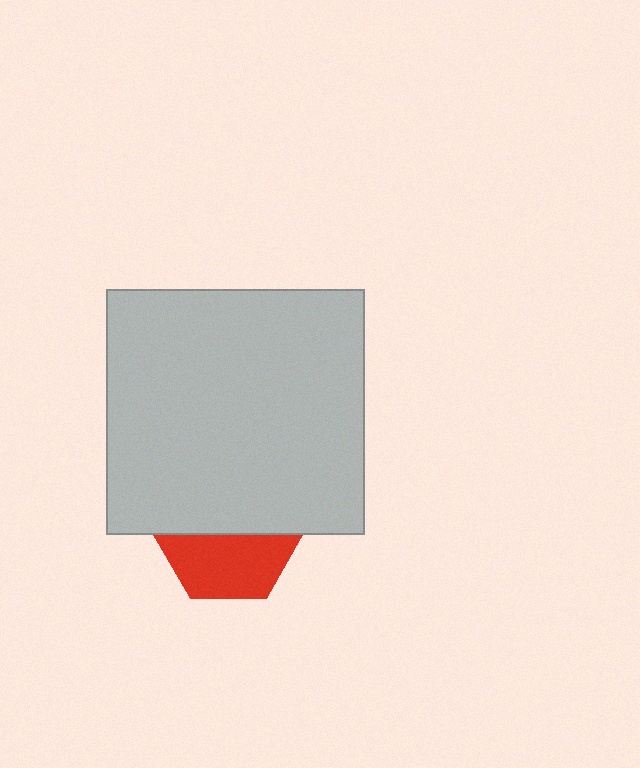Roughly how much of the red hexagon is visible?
About half of it is visible (roughly 47%).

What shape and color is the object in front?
The object in front is a light gray rectangle.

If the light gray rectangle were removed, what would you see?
You would see the complete red hexagon.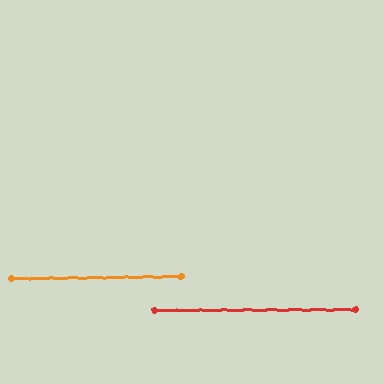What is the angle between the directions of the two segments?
Approximately 1 degree.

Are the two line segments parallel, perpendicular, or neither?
Parallel — their directions differ by only 0.7°.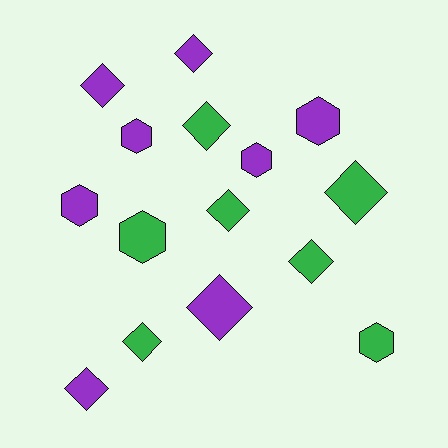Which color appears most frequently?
Purple, with 8 objects.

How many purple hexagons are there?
There are 4 purple hexagons.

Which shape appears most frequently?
Diamond, with 9 objects.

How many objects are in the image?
There are 15 objects.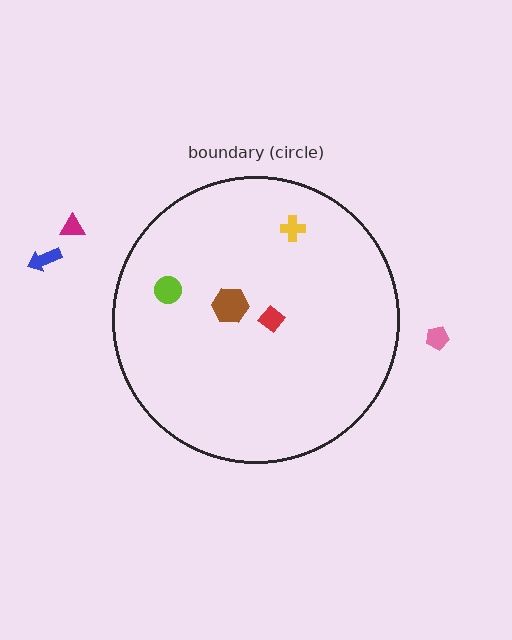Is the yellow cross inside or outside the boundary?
Inside.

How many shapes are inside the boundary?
4 inside, 3 outside.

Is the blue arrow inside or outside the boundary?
Outside.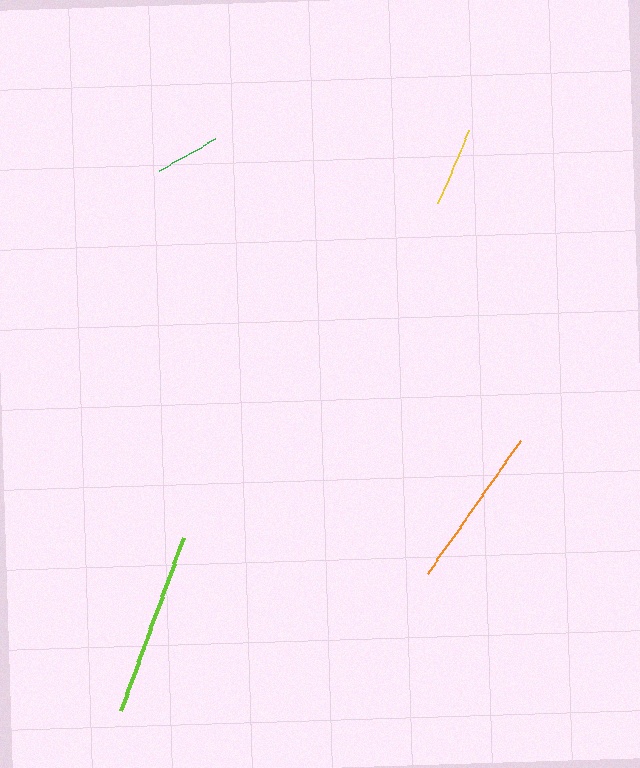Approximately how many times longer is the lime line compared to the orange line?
The lime line is approximately 1.1 times the length of the orange line.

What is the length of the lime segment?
The lime segment is approximately 184 pixels long.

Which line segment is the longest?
The lime line is the longest at approximately 184 pixels.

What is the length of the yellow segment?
The yellow segment is approximately 80 pixels long.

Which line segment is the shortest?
The green line is the shortest at approximately 64 pixels.